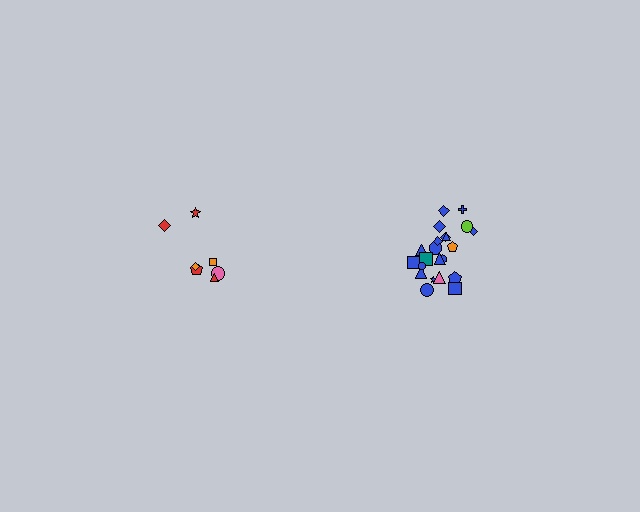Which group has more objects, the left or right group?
The right group.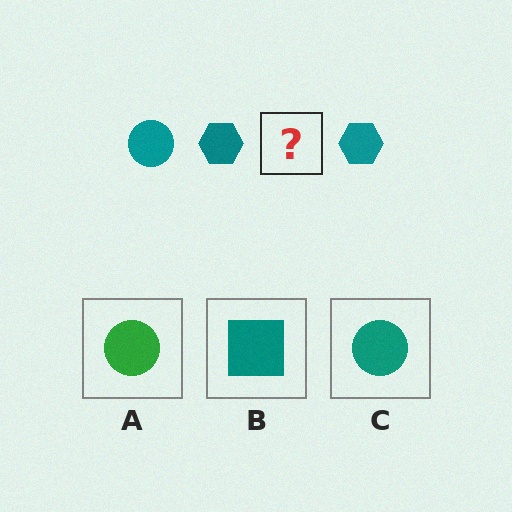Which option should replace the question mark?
Option C.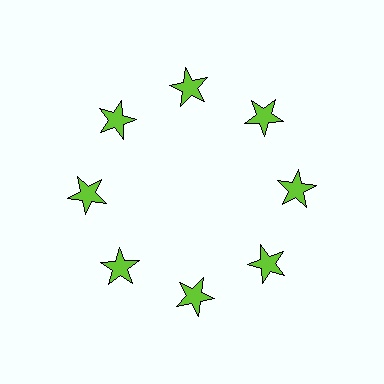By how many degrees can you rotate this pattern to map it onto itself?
The pattern maps onto itself every 45 degrees of rotation.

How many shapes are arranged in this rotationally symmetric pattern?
There are 8 shapes, arranged in 8 groups of 1.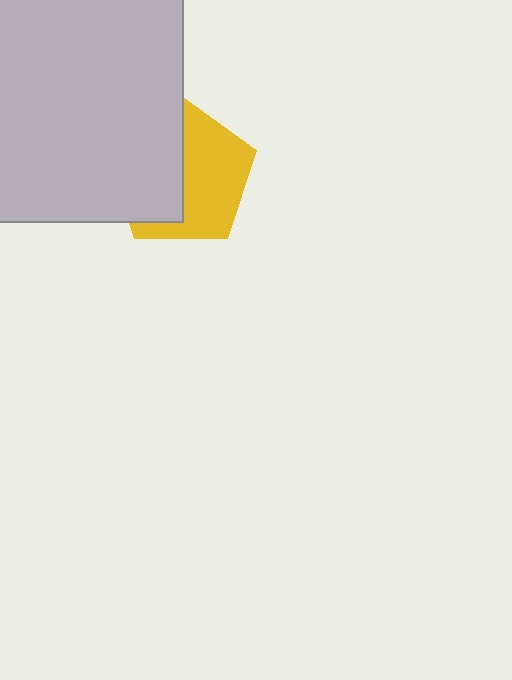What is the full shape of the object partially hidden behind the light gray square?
The partially hidden object is a yellow pentagon.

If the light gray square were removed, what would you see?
You would see the complete yellow pentagon.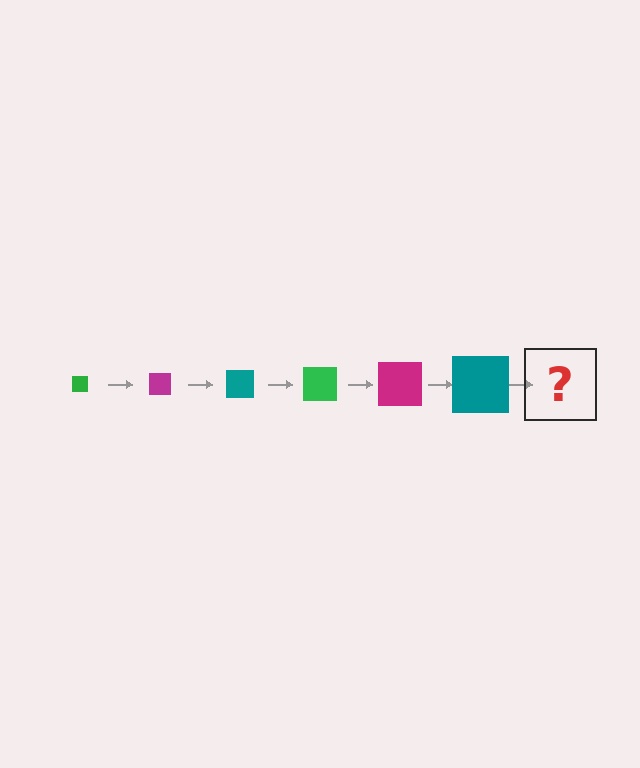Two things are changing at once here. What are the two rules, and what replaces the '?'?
The two rules are that the square grows larger each step and the color cycles through green, magenta, and teal. The '?' should be a green square, larger than the previous one.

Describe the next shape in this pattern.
It should be a green square, larger than the previous one.